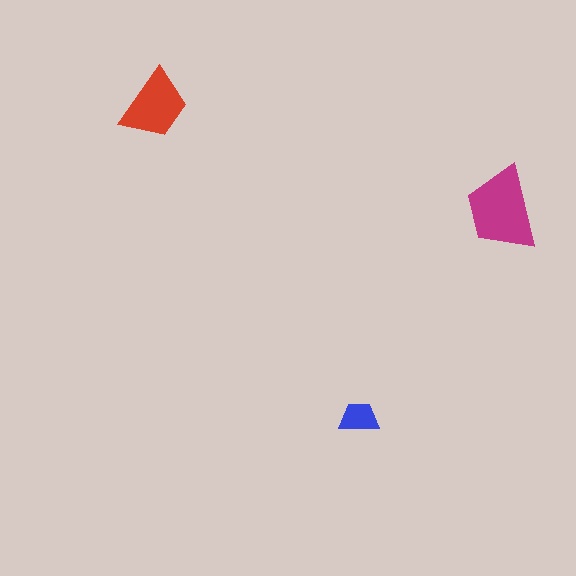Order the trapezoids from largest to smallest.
the magenta one, the red one, the blue one.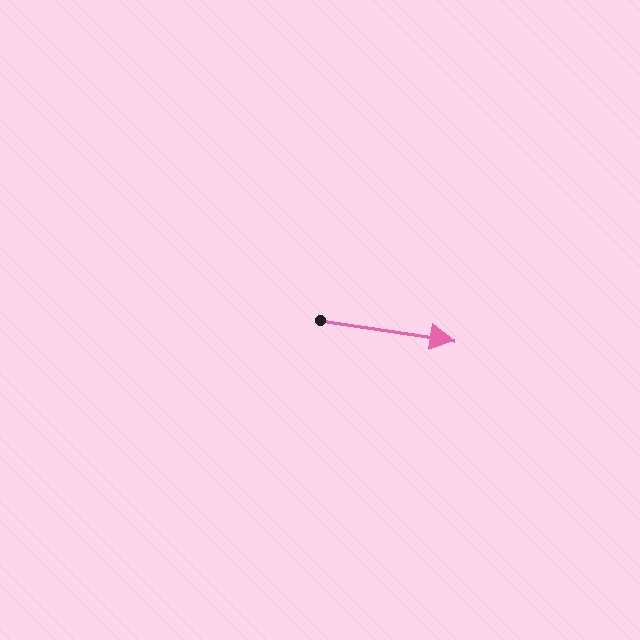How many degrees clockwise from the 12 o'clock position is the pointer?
Approximately 99 degrees.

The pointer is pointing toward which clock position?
Roughly 3 o'clock.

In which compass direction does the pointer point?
East.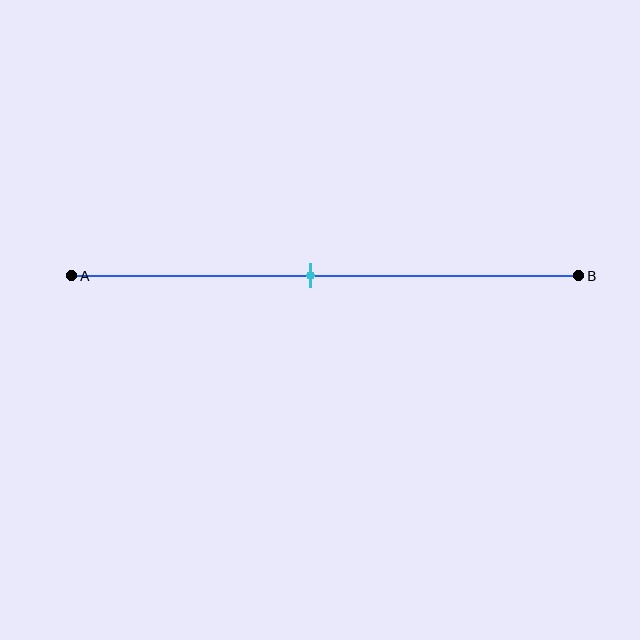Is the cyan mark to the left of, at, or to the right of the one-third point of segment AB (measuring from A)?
The cyan mark is to the right of the one-third point of segment AB.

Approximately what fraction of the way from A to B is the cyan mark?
The cyan mark is approximately 45% of the way from A to B.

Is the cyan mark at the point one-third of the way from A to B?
No, the mark is at about 45% from A, not at the 33% one-third point.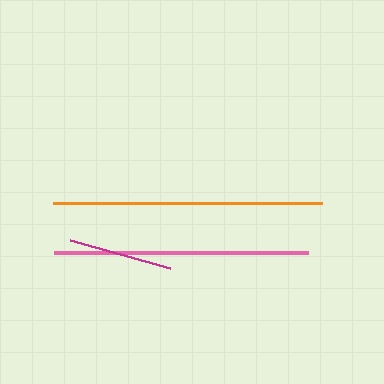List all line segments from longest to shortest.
From longest to shortest: orange, pink, magenta.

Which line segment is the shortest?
The magenta line is the shortest at approximately 104 pixels.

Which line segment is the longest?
The orange line is the longest at approximately 269 pixels.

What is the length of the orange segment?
The orange segment is approximately 269 pixels long.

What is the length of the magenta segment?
The magenta segment is approximately 104 pixels long.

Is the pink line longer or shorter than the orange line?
The orange line is longer than the pink line.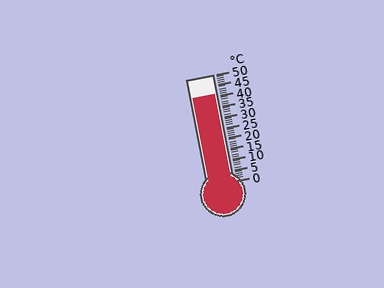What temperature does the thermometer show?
The thermometer shows approximately 41°C.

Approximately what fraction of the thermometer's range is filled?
The thermometer is filled to approximately 80% of its range.